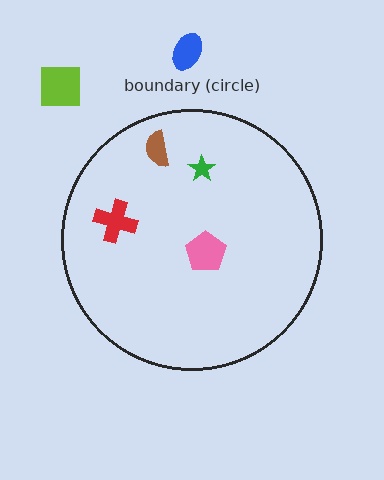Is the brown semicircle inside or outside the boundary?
Inside.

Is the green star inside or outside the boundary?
Inside.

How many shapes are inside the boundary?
4 inside, 2 outside.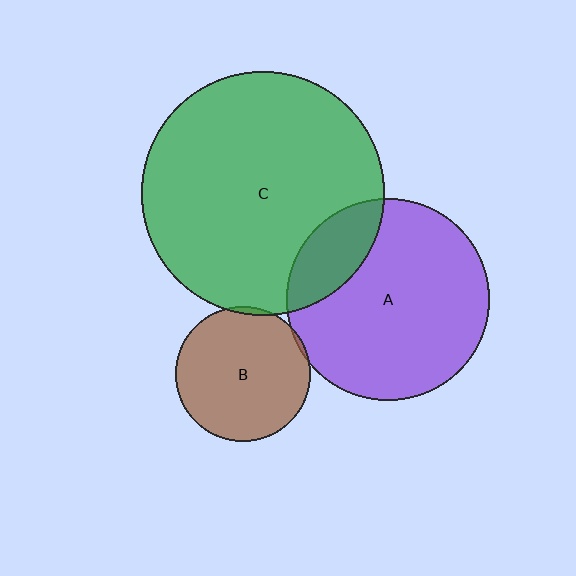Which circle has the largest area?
Circle C (green).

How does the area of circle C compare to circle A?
Approximately 1.5 times.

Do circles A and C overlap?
Yes.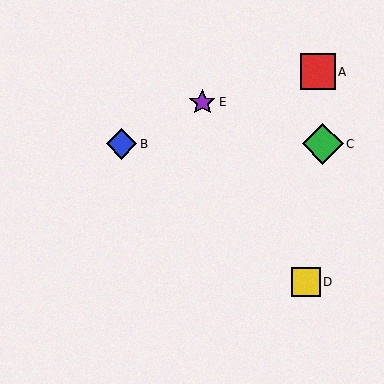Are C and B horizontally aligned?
Yes, both are at y≈144.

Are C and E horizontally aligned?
No, C is at y≈144 and E is at y≈102.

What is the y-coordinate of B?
Object B is at y≈144.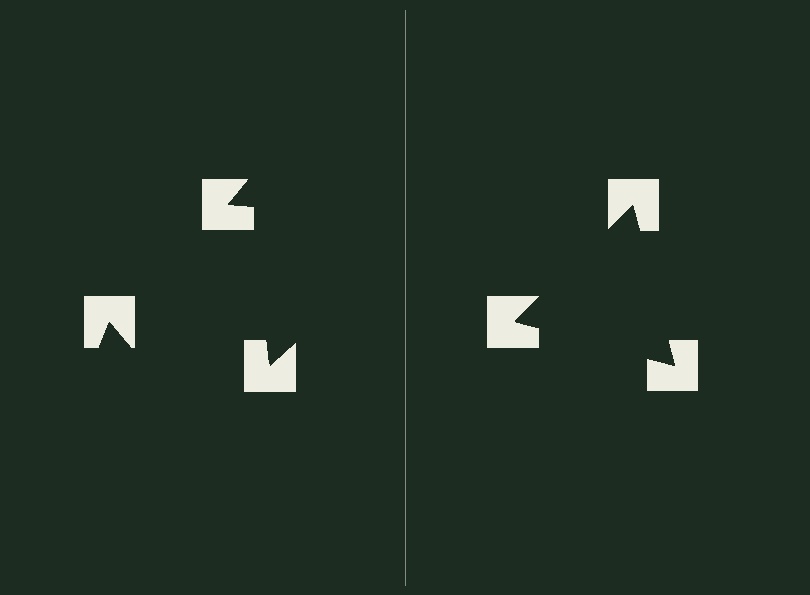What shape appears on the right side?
An illusory triangle.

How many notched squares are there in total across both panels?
6 — 3 on each side.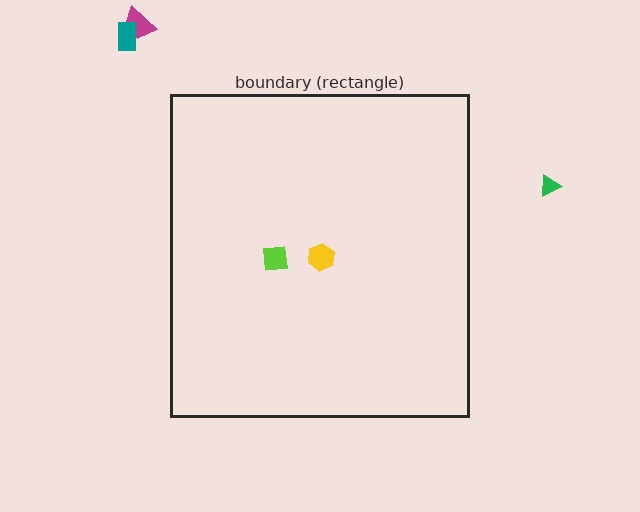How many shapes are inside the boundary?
2 inside, 3 outside.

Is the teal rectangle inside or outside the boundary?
Outside.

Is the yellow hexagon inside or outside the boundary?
Inside.